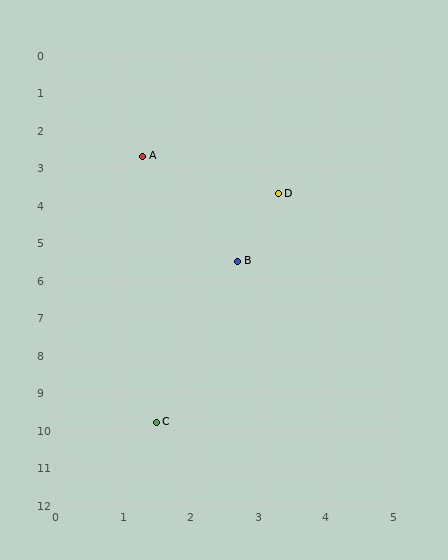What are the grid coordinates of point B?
Point B is at approximately (2.7, 5.5).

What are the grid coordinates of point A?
Point A is at approximately (1.3, 2.7).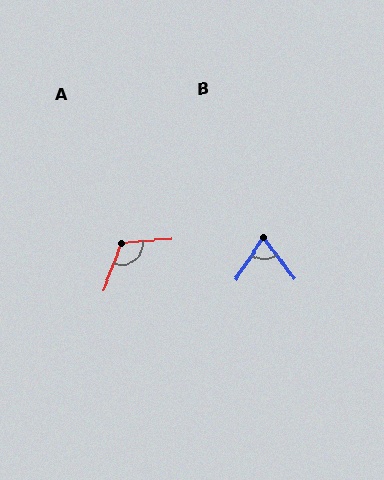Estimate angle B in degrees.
Approximately 70 degrees.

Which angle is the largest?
A, at approximately 115 degrees.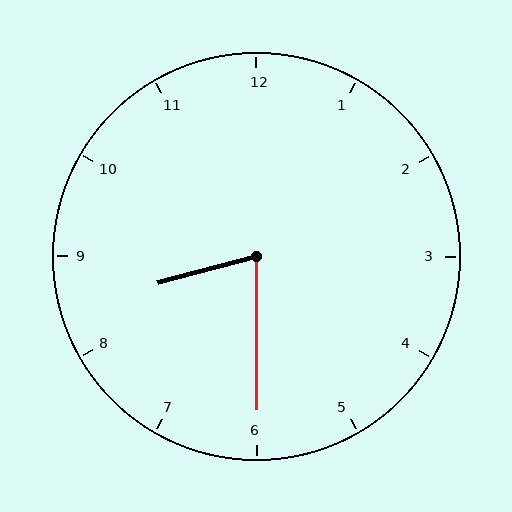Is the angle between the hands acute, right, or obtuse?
It is acute.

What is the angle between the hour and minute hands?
Approximately 75 degrees.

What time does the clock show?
8:30.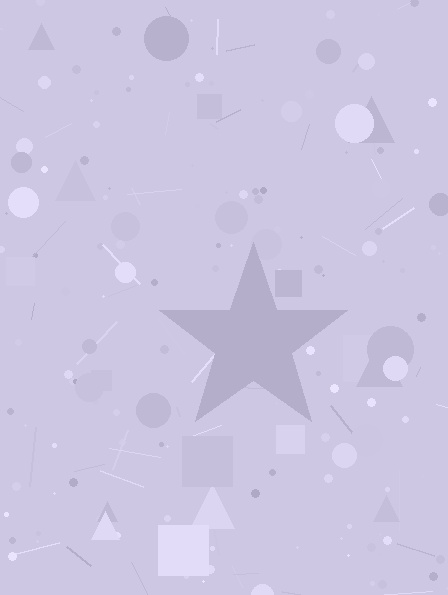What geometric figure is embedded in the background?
A star is embedded in the background.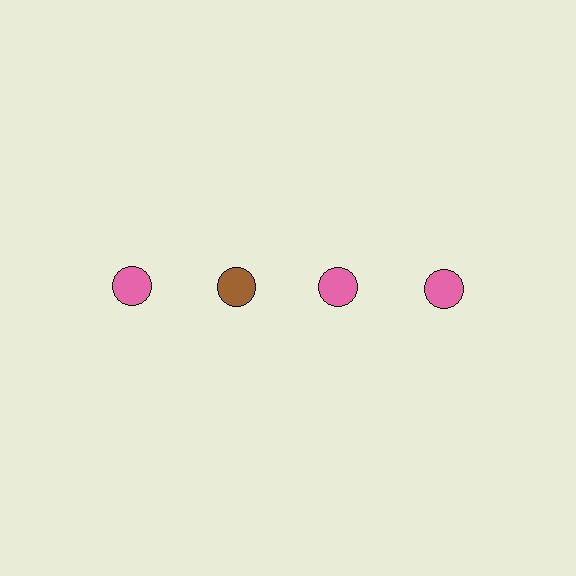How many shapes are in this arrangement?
There are 4 shapes arranged in a grid pattern.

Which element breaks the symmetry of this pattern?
The brown circle in the top row, second from left column breaks the symmetry. All other shapes are pink circles.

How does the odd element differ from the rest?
It has a different color: brown instead of pink.